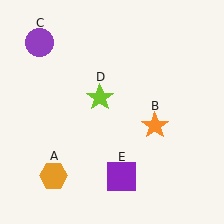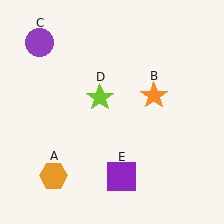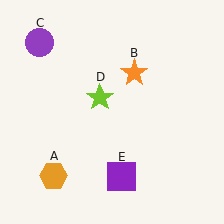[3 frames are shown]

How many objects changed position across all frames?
1 object changed position: orange star (object B).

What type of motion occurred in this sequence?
The orange star (object B) rotated counterclockwise around the center of the scene.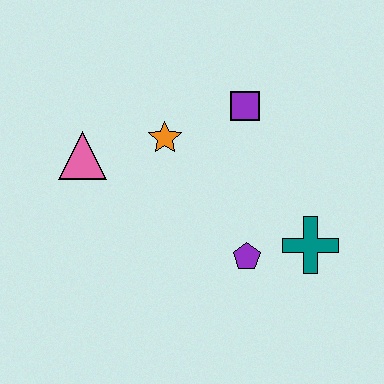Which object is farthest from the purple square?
The pink triangle is farthest from the purple square.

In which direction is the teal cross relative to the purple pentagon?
The teal cross is to the right of the purple pentagon.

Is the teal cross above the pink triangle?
No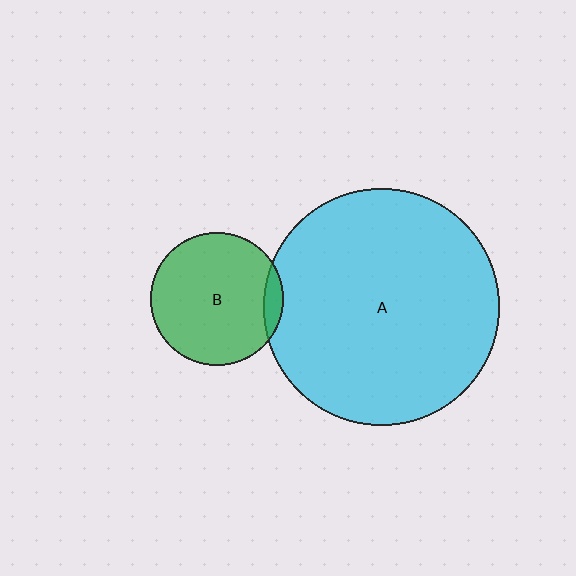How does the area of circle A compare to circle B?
Approximately 3.2 times.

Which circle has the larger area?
Circle A (cyan).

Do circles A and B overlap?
Yes.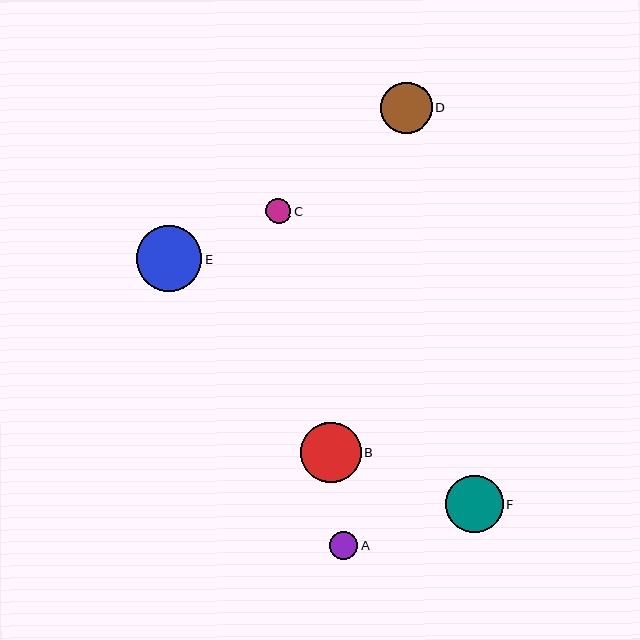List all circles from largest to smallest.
From largest to smallest: E, B, F, D, A, C.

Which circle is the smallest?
Circle C is the smallest with a size of approximately 25 pixels.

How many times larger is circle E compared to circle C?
Circle E is approximately 2.6 times the size of circle C.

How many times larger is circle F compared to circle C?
Circle F is approximately 2.3 times the size of circle C.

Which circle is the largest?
Circle E is the largest with a size of approximately 66 pixels.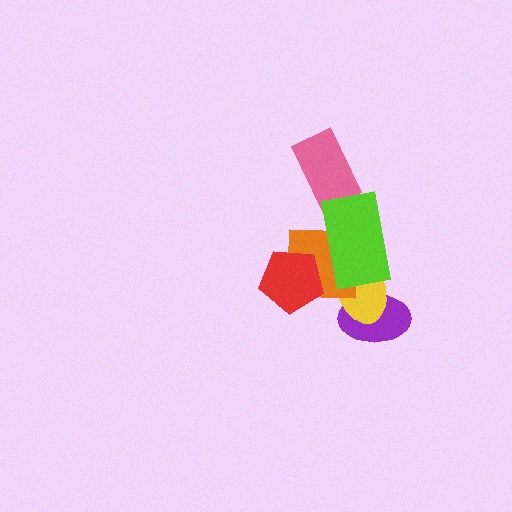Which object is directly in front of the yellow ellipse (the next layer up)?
The orange square is directly in front of the yellow ellipse.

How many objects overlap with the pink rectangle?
0 objects overlap with the pink rectangle.